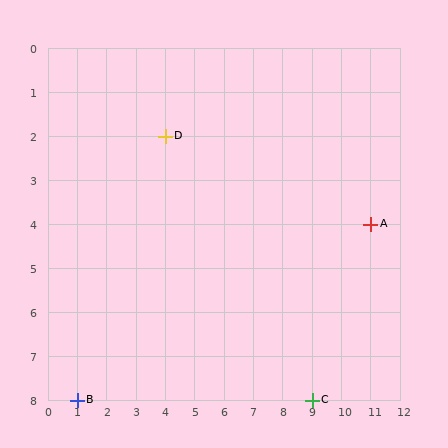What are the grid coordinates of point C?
Point C is at grid coordinates (9, 8).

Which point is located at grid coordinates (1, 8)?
Point B is at (1, 8).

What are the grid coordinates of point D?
Point D is at grid coordinates (4, 2).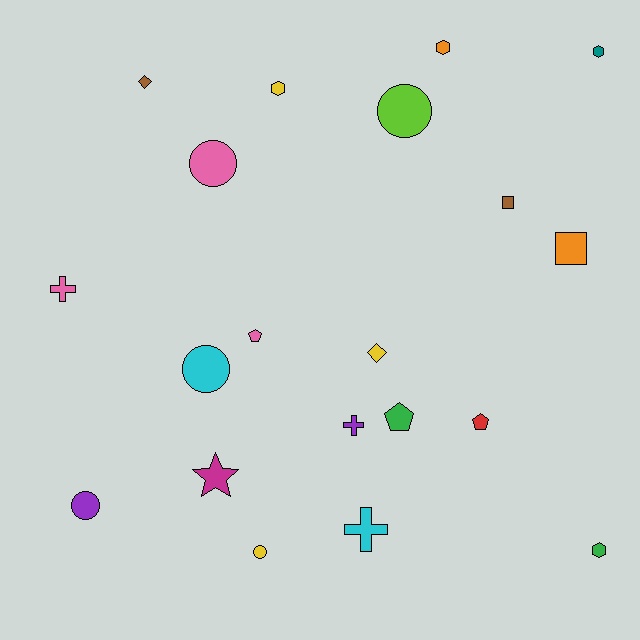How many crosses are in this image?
There are 3 crosses.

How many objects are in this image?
There are 20 objects.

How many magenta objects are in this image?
There is 1 magenta object.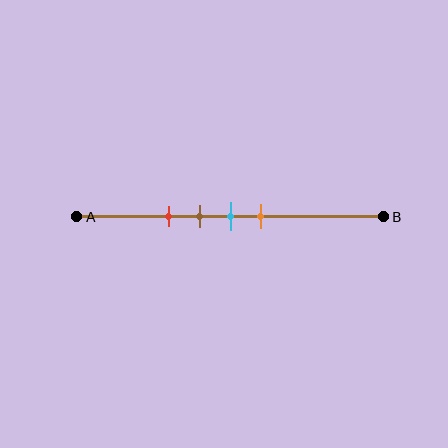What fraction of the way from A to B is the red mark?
The red mark is approximately 30% (0.3) of the way from A to B.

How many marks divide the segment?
There are 4 marks dividing the segment.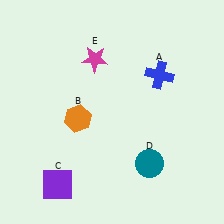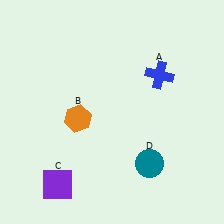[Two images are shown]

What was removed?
The magenta star (E) was removed in Image 2.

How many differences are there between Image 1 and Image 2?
There is 1 difference between the two images.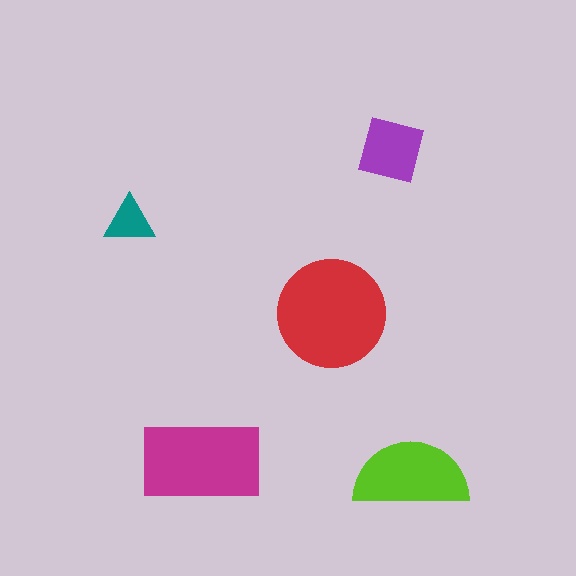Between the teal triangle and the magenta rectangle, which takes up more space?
The magenta rectangle.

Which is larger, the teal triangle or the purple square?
The purple square.